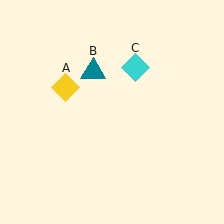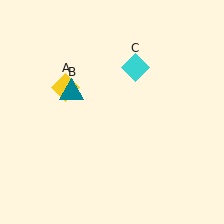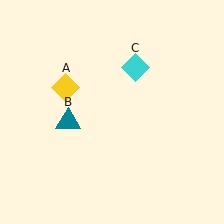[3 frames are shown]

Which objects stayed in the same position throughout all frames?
Yellow diamond (object A) and cyan diamond (object C) remained stationary.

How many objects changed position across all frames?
1 object changed position: teal triangle (object B).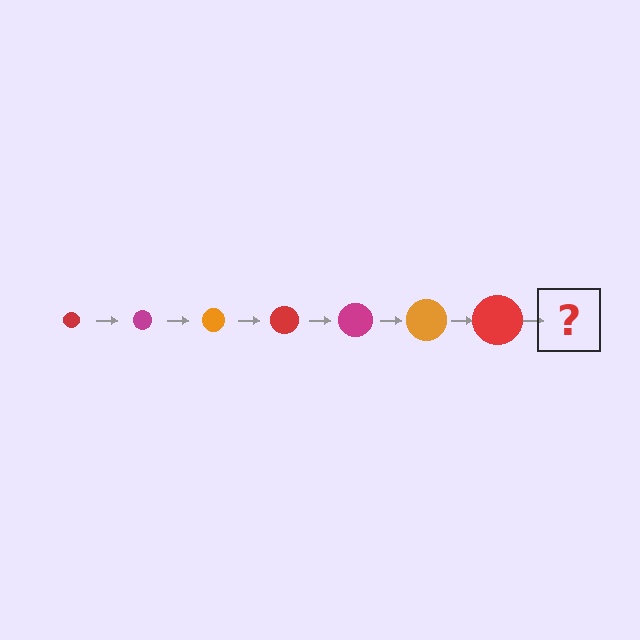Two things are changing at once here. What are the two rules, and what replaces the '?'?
The two rules are that the circle grows larger each step and the color cycles through red, magenta, and orange. The '?' should be a magenta circle, larger than the previous one.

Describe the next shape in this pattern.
It should be a magenta circle, larger than the previous one.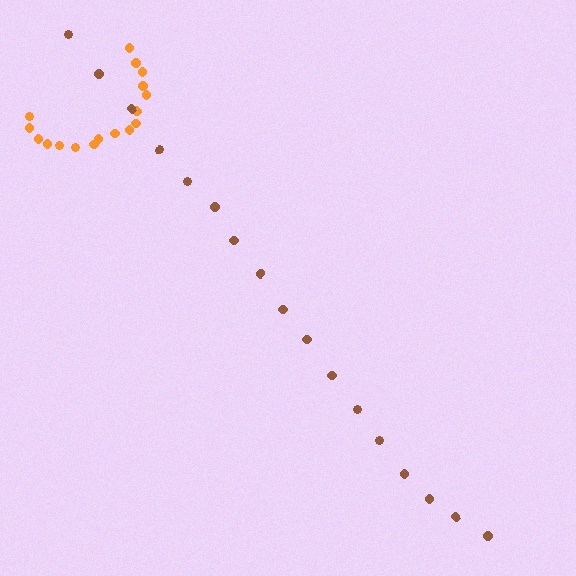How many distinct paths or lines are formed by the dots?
There are 2 distinct paths.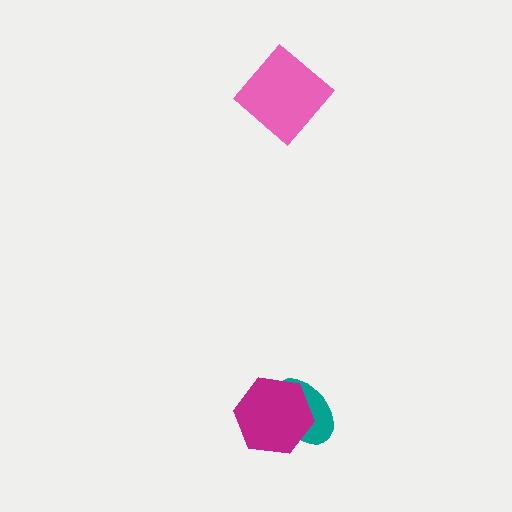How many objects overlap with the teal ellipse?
1 object overlaps with the teal ellipse.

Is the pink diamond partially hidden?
No, no other shape covers it.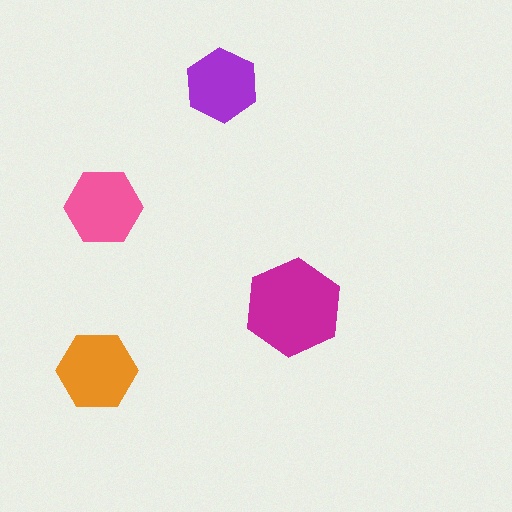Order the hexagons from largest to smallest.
the magenta one, the orange one, the pink one, the purple one.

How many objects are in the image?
There are 4 objects in the image.